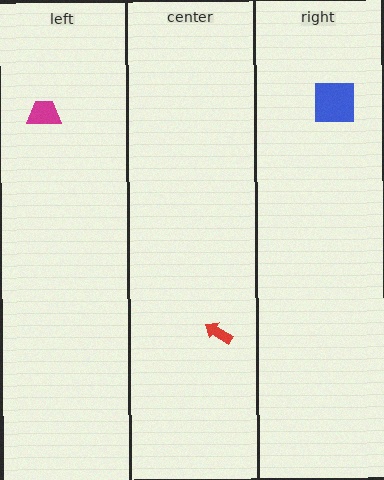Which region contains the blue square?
The right region.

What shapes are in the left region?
The magenta trapezoid.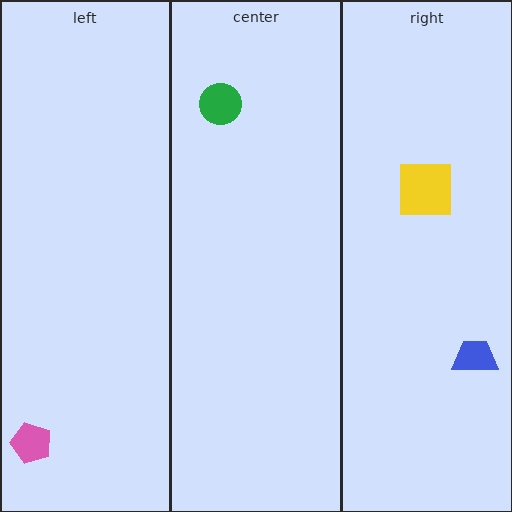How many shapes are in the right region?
2.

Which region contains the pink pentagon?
The left region.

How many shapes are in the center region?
1.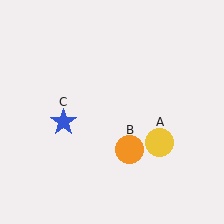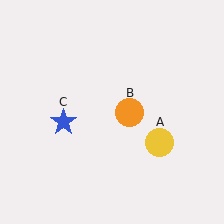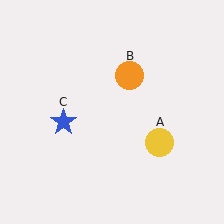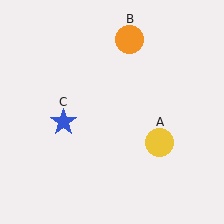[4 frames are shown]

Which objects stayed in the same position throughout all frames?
Yellow circle (object A) and blue star (object C) remained stationary.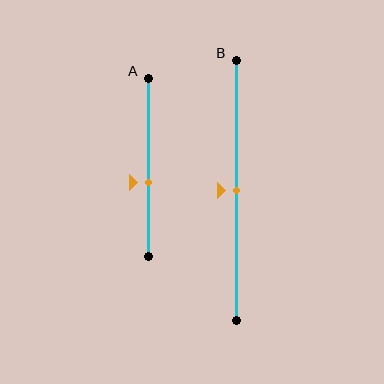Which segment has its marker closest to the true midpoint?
Segment B has its marker closest to the true midpoint.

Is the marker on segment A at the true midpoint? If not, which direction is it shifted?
No, the marker on segment A is shifted downward by about 9% of the segment length.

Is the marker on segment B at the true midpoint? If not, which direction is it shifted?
Yes, the marker on segment B is at the true midpoint.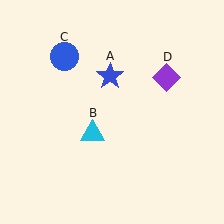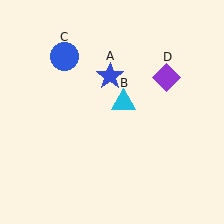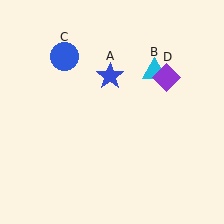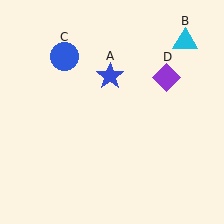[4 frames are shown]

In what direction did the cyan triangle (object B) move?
The cyan triangle (object B) moved up and to the right.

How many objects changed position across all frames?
1 object changed position: cyan triangle (object B).